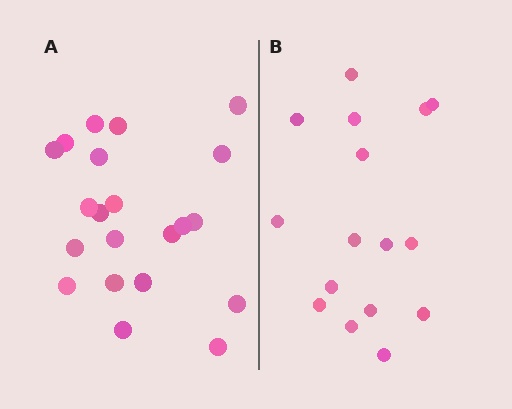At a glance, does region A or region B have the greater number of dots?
Region A (the left region) has more dots.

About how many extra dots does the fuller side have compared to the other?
Region A has about 5 more dots than region B.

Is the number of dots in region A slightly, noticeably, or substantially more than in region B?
Region A has noticeably more, but not dramatically so. The ratio is roughly 1.3 to 1.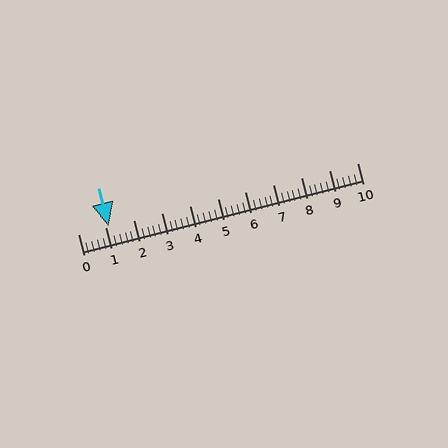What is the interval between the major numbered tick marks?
The major tick marks are spaced 1 units apart.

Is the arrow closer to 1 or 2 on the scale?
The arrow is closer to 1.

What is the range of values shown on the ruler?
The ruler shows values from 0 to 10.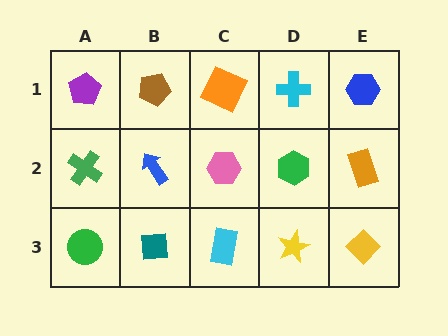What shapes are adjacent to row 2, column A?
A purple pentagon (row 1, column A), a green circle (row 3, column A), a blue arrow (row 2, column B).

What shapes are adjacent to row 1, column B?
A blue arrow (row 2, column B), a purple pentagon (row 1, column A), an orange square (row 1, column C).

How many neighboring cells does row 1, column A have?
2.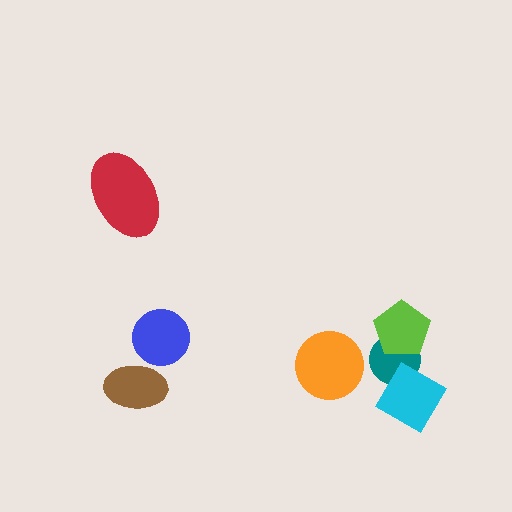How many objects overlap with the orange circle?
0 objects overlap with the orange circle.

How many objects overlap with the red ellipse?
0 objects overlap with the red ellipse.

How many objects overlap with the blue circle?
0 objects overlap with the blue circle.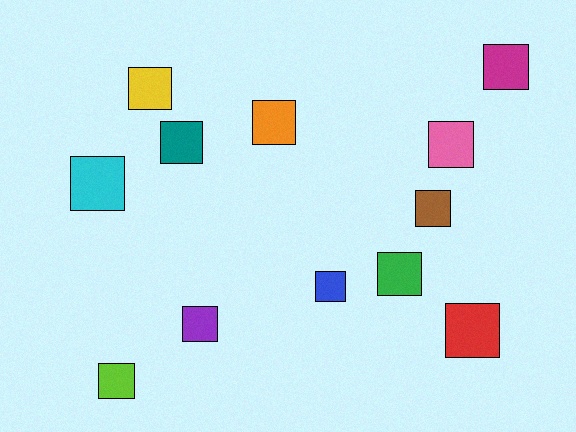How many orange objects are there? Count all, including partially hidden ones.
There is 1 orange object.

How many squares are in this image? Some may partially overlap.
There are 12 squares.